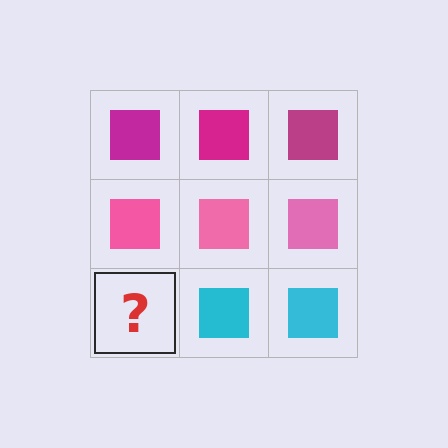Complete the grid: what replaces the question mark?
The question mark should be replaced with a cyan square.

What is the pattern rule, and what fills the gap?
The rule is that each row has a consistent color. The gap should be filled with a cyan square.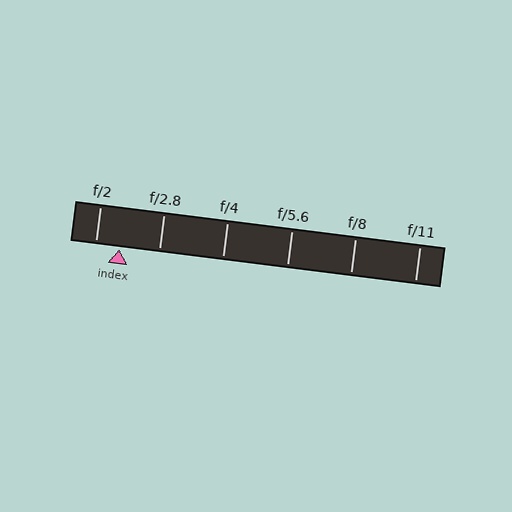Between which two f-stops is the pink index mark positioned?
The index mark is between f/2 and f/2.8.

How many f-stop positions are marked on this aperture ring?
There are 6 f-stop positions marked.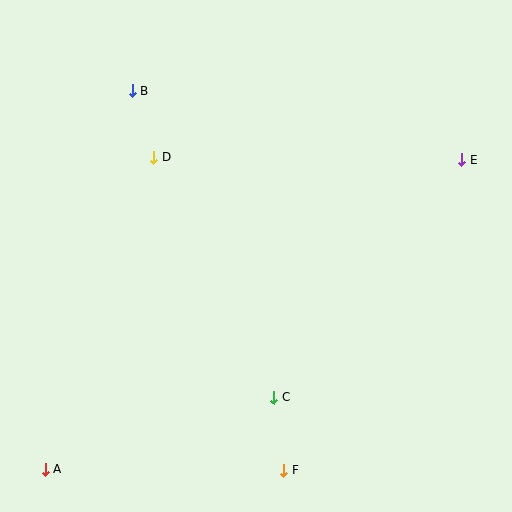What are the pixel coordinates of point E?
Point E is at (462, 160).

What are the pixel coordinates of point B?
Point B is at (132, 91).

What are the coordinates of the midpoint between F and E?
The midpoint between F and E is at (373, 315).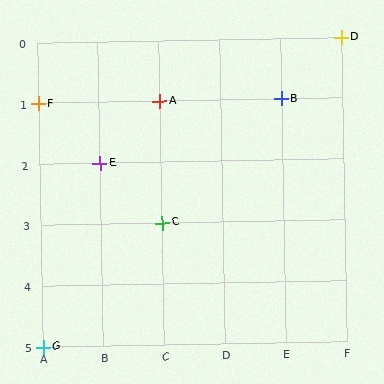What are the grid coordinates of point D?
Point D is at grid coordinates (F, 0).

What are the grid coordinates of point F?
Point F is at grid coordinates (A, 1).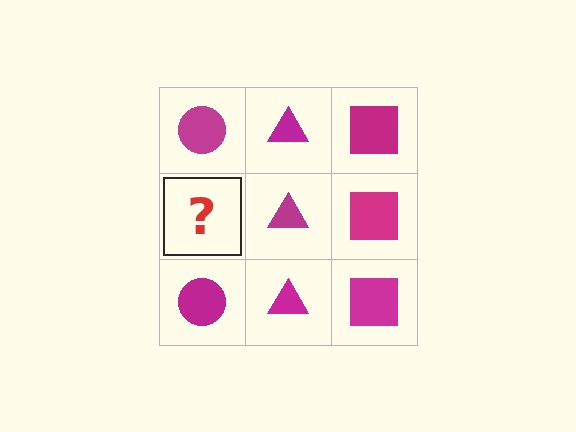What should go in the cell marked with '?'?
The missing cell should contain a magenta circle.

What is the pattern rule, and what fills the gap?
The rule is that each column has a consistent shape. The gap should be filled with a magenta circle.